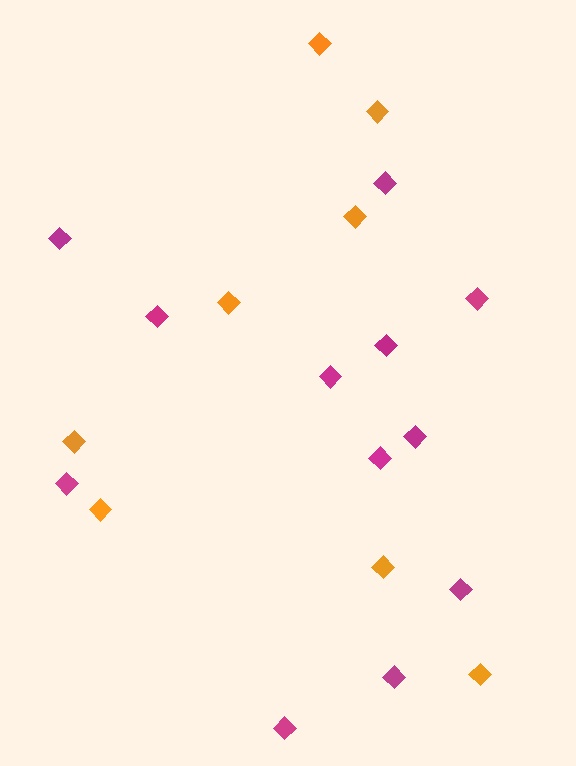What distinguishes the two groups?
There are 2 groups: one group of orange diamonds (8) and one group of magenta diamonds (12).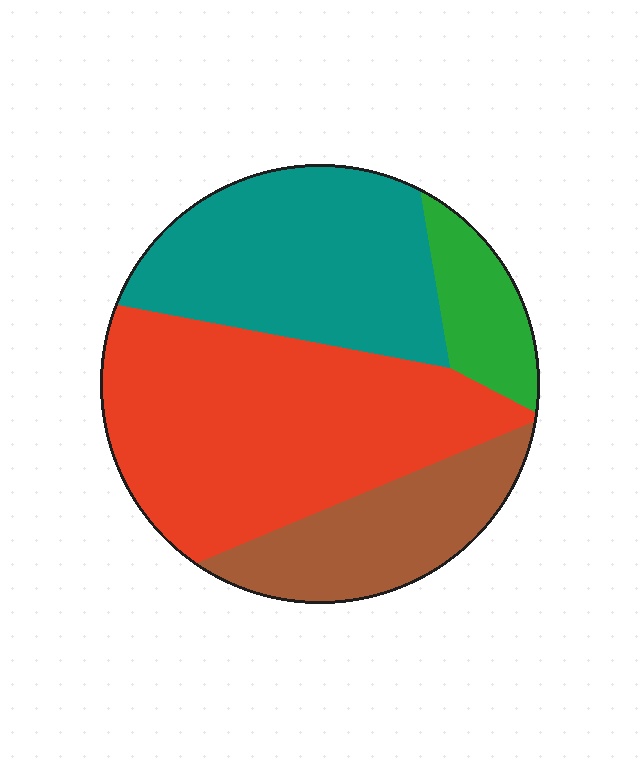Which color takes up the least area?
Green, at roughly 10%.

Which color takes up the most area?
Red, at roughly 45%.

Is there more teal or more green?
Teal.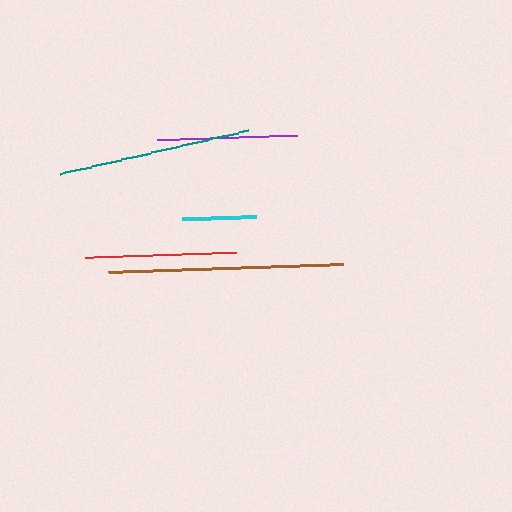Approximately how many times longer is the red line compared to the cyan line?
The red line is approximately 2.1 times the length of the cyan line.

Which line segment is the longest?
The brown line is the longest at approximately 235 pixels.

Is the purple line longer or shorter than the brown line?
The brown line is longer than the purple line.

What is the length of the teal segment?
The teal segment is approximately 193 pixels long.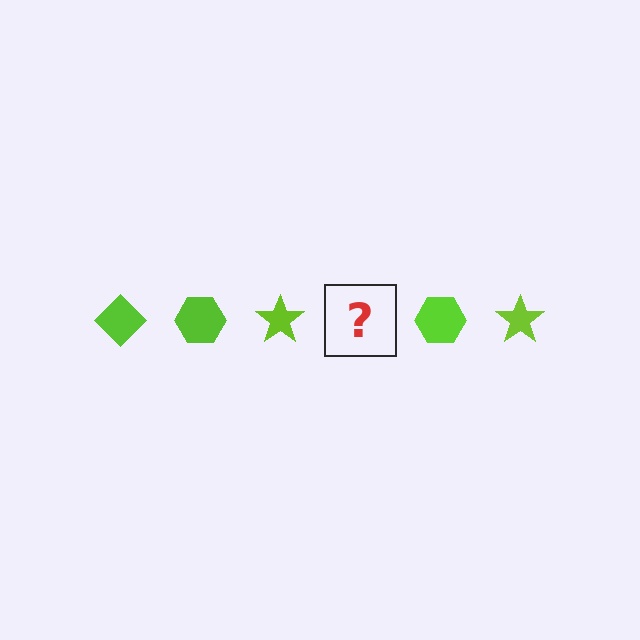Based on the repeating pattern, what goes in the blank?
The blank should be a lime diamond.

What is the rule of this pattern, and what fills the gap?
The rule is that the pattern cycles through diamond, hexagon, star shapes in lime. The gap should be filled with a lime diamond.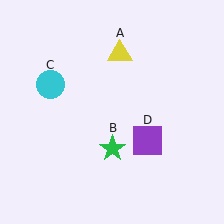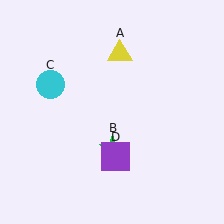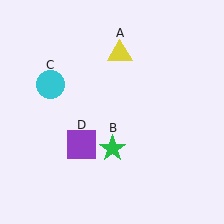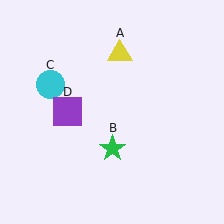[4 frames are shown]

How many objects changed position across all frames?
1 object changed position: purple square (object D).